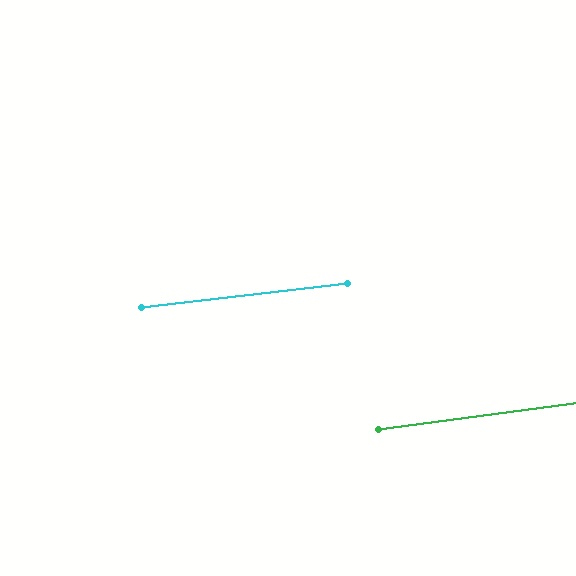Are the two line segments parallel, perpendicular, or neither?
Parallel — their directions differ by only 1.0°.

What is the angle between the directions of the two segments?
Approximately 1 degree.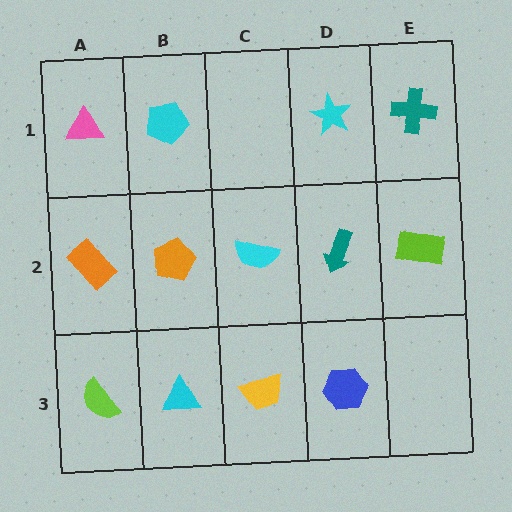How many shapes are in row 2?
5 shapes.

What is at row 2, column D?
A teal arrow.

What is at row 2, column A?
An orange rectangle.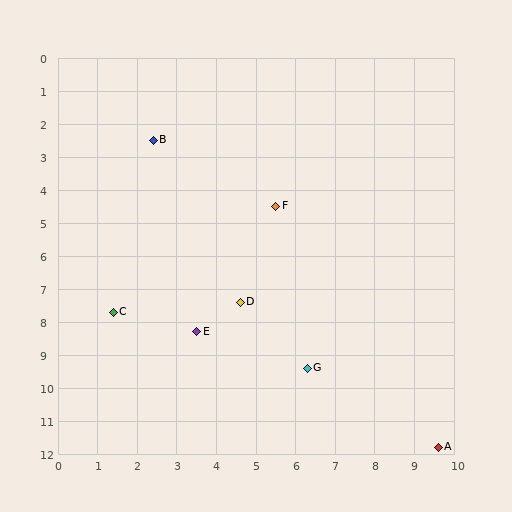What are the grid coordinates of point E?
Point E is at approximately (3.5, 8.3).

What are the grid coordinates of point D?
Point D is at approximately (4.6, 7.4).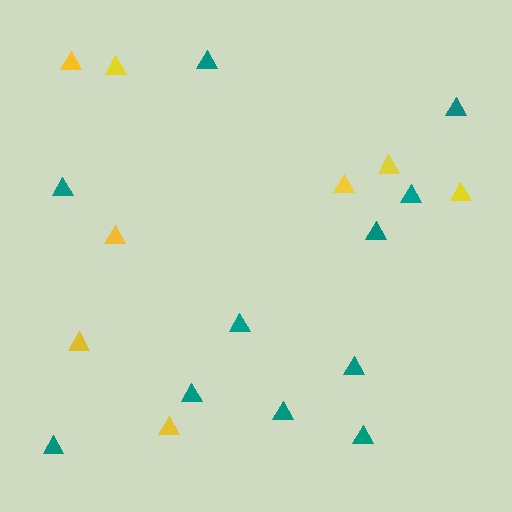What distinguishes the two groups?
There are 2 groups: one group of yellow triangles (8) and one group of teal triangles (11).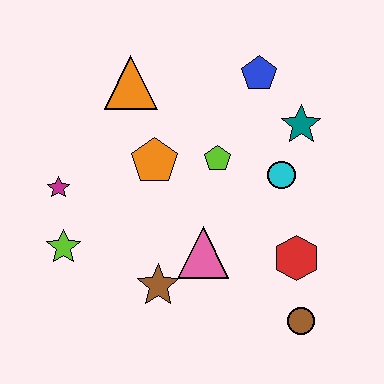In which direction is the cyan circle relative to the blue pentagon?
The cyan circle is below the blue pentagon.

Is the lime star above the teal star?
No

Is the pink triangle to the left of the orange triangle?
No